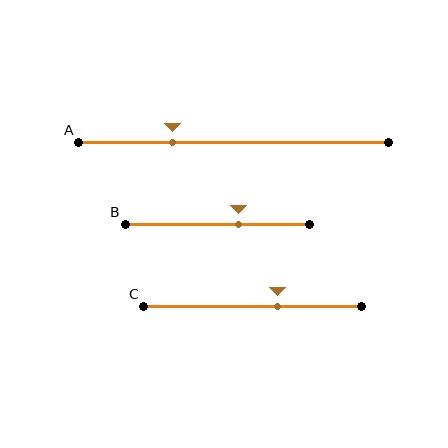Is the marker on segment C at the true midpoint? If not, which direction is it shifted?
No, the marker on segment C is shifted to the right by about 11% of the segment length.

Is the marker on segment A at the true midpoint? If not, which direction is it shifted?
No, the marker on segment A is shifted to the left by about 20% of the segment length.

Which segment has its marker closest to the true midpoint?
Segment C has its marker closest to the true midpoint.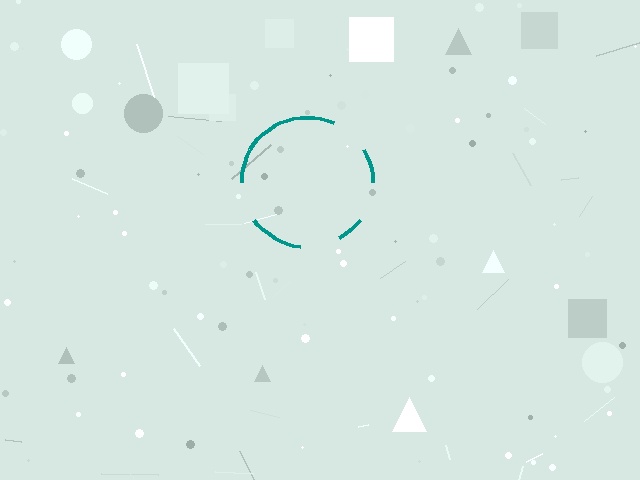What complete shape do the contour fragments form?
The contour fragments form a circle.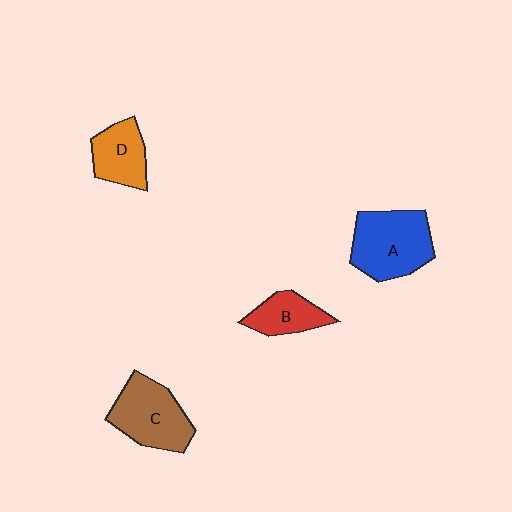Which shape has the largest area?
Shape A (blue).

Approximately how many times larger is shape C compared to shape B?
Approximately 1.7 times.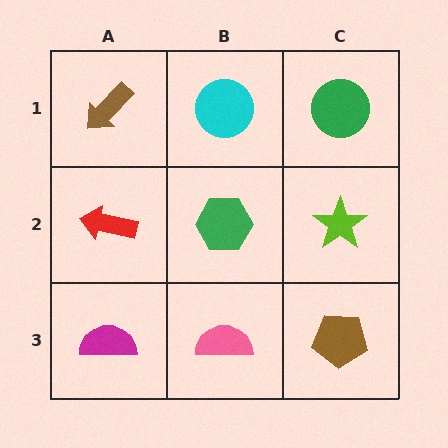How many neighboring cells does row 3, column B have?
3.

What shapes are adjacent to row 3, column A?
A red arrow (row 2, column A), a pink semicircle (row 3, column B).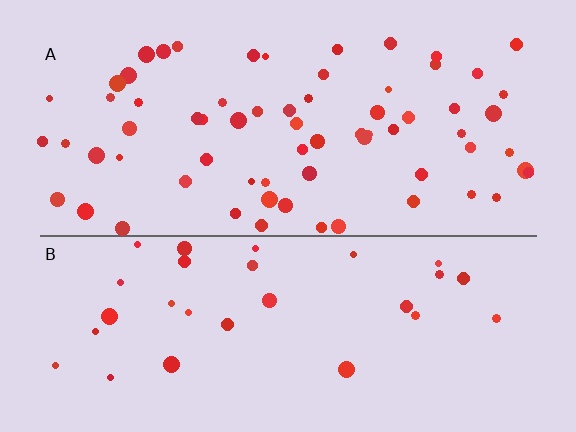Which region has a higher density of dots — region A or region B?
A (the top).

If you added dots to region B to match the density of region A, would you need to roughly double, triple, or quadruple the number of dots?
Approximately double.